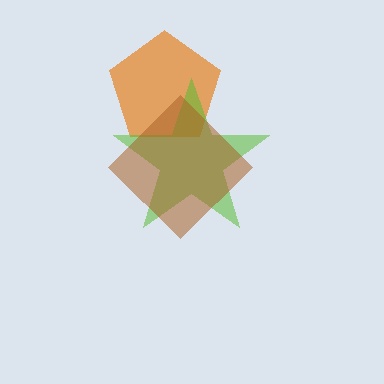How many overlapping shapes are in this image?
There are 3 overlapping shapes in the image.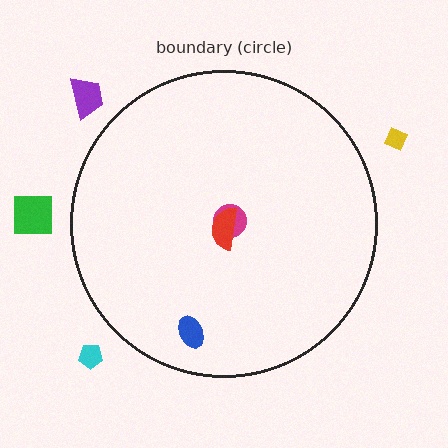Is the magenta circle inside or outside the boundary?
Inside.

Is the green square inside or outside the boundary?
Outside.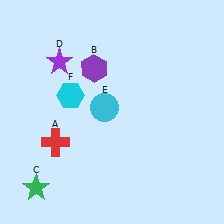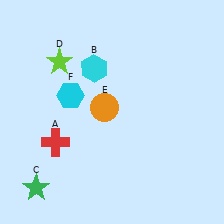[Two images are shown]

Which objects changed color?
B changed from purple to cyan. D changed from purple to lime. E changed from cyan to orange.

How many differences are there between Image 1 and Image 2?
There are 3 differences between the two images.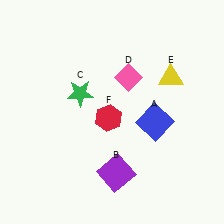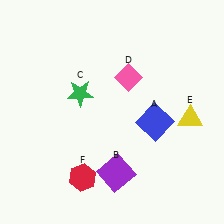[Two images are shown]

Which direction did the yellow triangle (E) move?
The yellow triangle (E) moved down.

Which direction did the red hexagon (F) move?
The red hexagon (F) moved down.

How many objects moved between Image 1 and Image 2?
2 objects moved between the two images.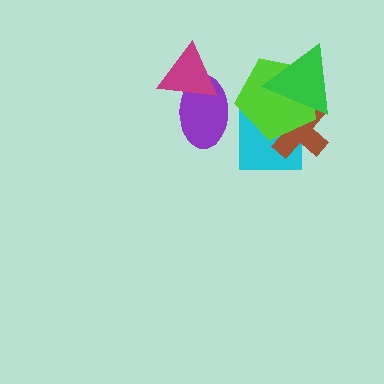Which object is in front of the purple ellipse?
The magenta triangle is in front of the purple ellipse.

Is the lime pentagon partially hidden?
Yes, it is partially covered by another shape.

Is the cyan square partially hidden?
Yes, it is partially covered by another shape.